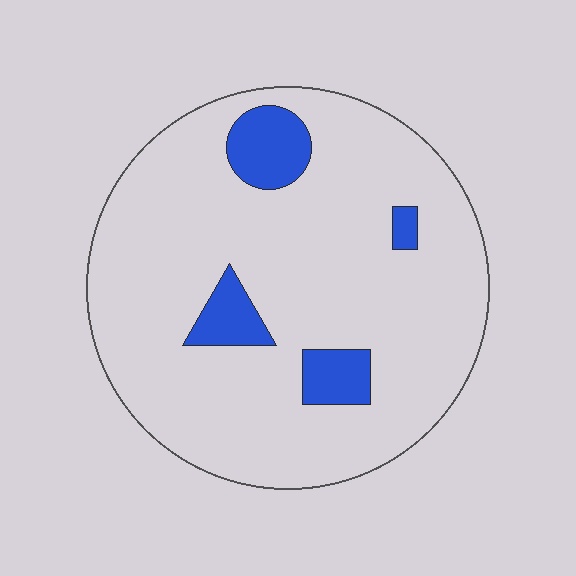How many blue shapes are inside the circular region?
4.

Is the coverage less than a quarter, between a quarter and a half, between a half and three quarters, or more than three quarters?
Less than a quarter.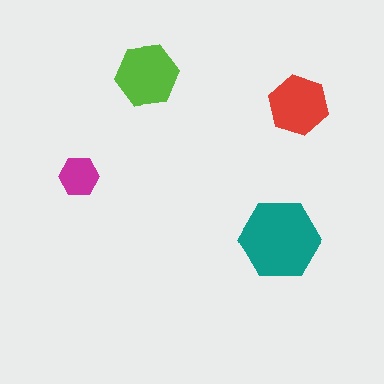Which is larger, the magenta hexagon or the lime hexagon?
The lime one.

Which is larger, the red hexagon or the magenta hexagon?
The red one.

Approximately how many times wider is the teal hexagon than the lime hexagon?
About 1.5 times wider.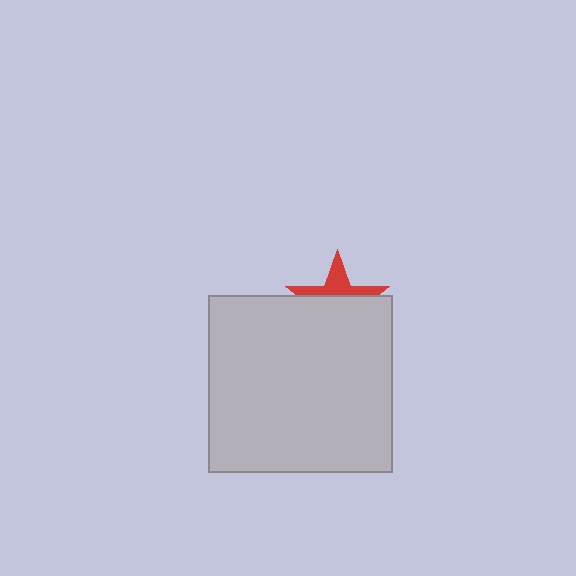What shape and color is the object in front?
The object in front is a light gray rectangle.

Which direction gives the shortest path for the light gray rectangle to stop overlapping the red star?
Moving down gives the shortest separation.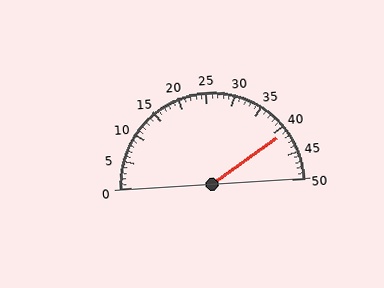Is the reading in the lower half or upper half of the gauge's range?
The reading is in the upper half of the range (0 to 50).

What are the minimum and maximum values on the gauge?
The gauge ranges from 0 to 50.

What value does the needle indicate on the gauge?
The needle indicates approximately 41.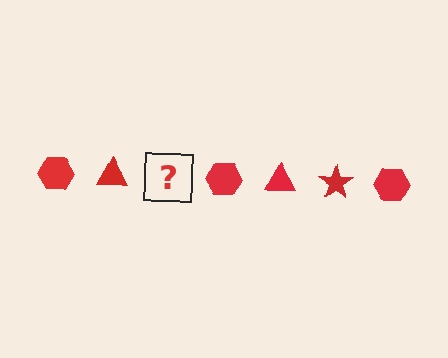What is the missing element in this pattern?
The missing element is a red star.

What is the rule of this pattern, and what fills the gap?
The rule is that the pattern cycles through hexagon, triangle, star shapes in red. The gap should be filled with a red star.